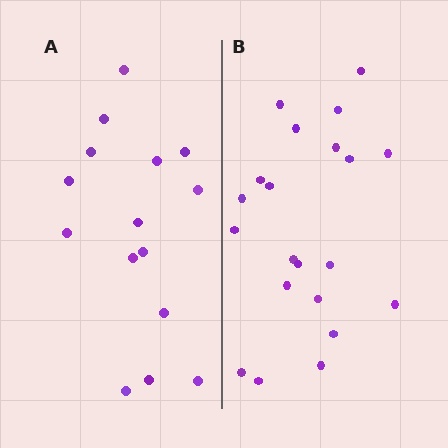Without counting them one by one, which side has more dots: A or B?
Region B (the right region) has more dots.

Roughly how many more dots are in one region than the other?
Region B has about 6 more dots than region A.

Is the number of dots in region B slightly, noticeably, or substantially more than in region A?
Region B has noticeably more, but not dramatically so. The ratio is roughly 1.4 to 1.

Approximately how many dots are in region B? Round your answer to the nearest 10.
About 20 dots. (The exact count is 21, which rounds to 20.)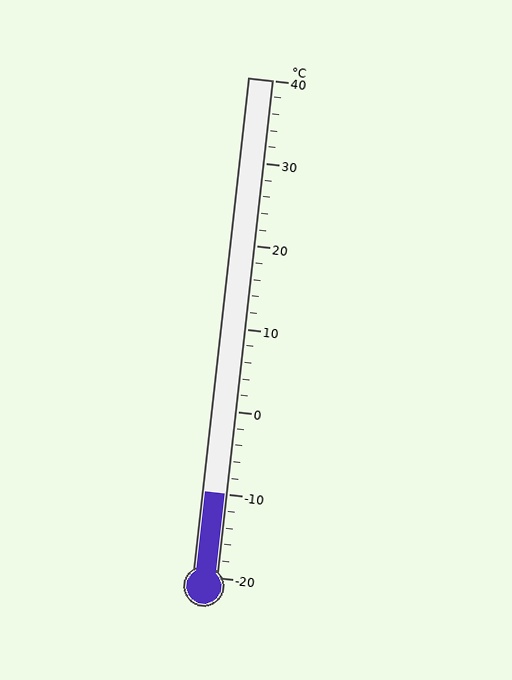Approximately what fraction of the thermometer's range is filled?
The thermometer is filled to approximately 15% of its range.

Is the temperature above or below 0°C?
The temperature is below 0°C.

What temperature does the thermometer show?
The thermometer shows approximately -10°C.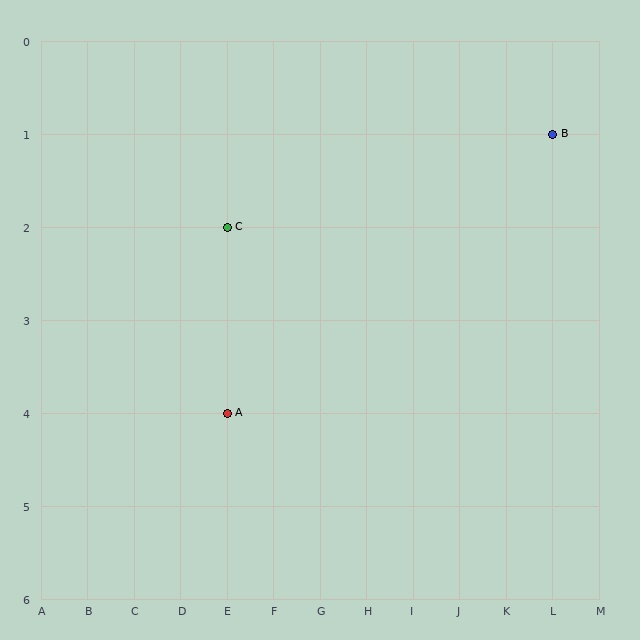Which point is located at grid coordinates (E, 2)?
Point C is at (E, 2).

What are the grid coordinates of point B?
Point B is at grid coordinates (L, 1).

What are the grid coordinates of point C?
Point C is at grid coordinates (E, 2).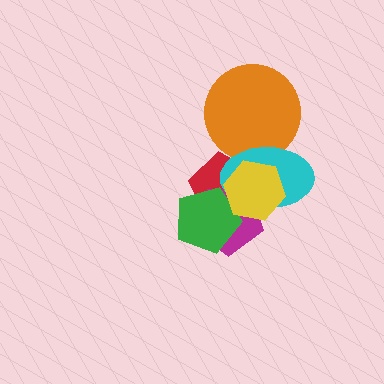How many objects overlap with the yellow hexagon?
4 objects overlap with the yellow hexagon.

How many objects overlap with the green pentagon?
4 objects overlap with the green pentagon.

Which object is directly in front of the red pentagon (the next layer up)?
The magenta pentagon is directly in front of the red pentagon.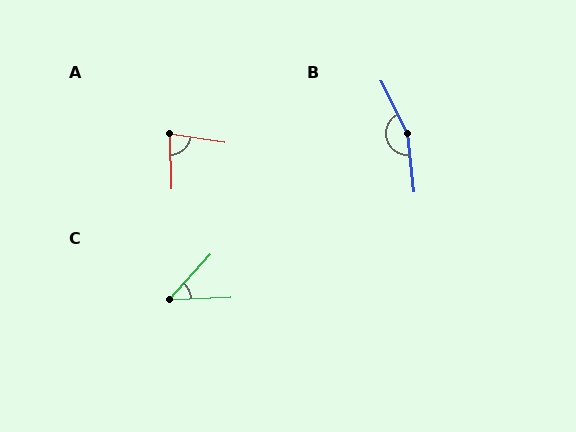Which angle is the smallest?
C, at approximately 45 degrees.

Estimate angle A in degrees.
Approximately 80 degrees.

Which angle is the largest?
B, at approximately 160 degrees.